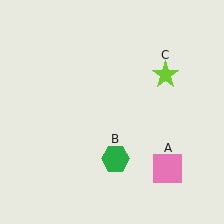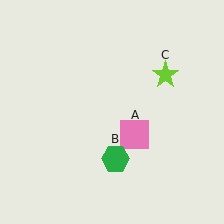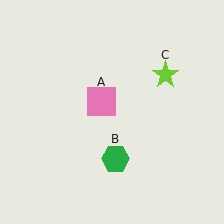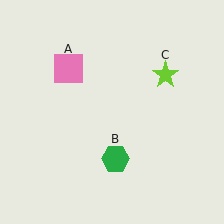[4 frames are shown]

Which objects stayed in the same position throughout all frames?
Green hexagon (object B) and lime star (object C) remained stationary.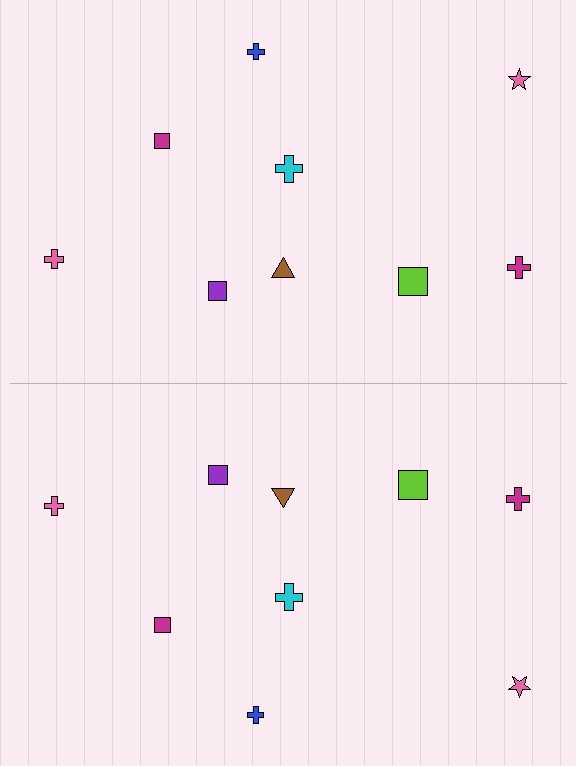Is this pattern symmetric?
Yes, this pattern has bilateral (reflection) symmetry.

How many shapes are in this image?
There are 18 shapes in this image.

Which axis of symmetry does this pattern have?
The pattern has a horizontal axis of symmetry running through the center of the image.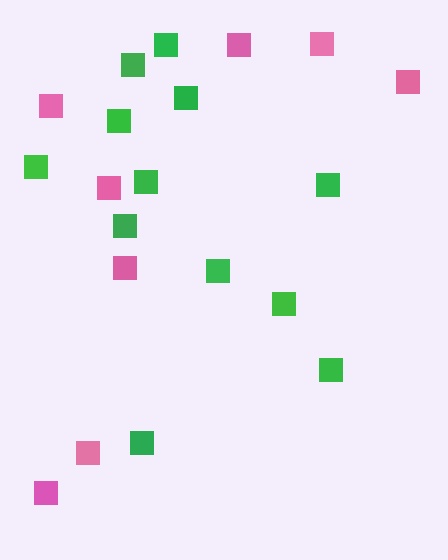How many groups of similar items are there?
There are 2 groups: one group of green squares (12) and one group of pink squares (8).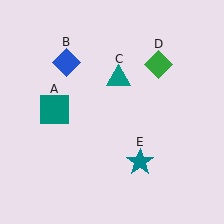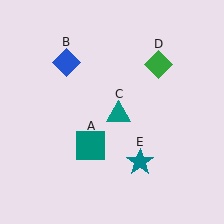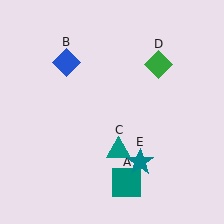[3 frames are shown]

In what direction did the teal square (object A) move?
The teal square (object A) moved down and to the right.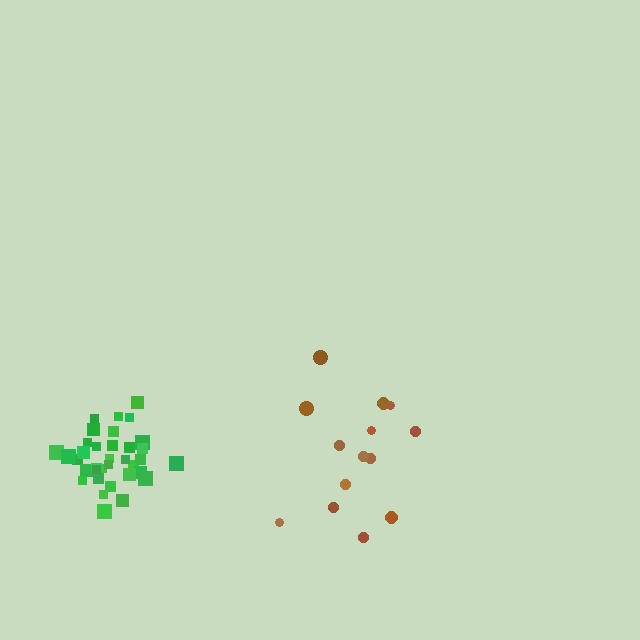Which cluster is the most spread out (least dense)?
Brown.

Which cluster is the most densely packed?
Green.